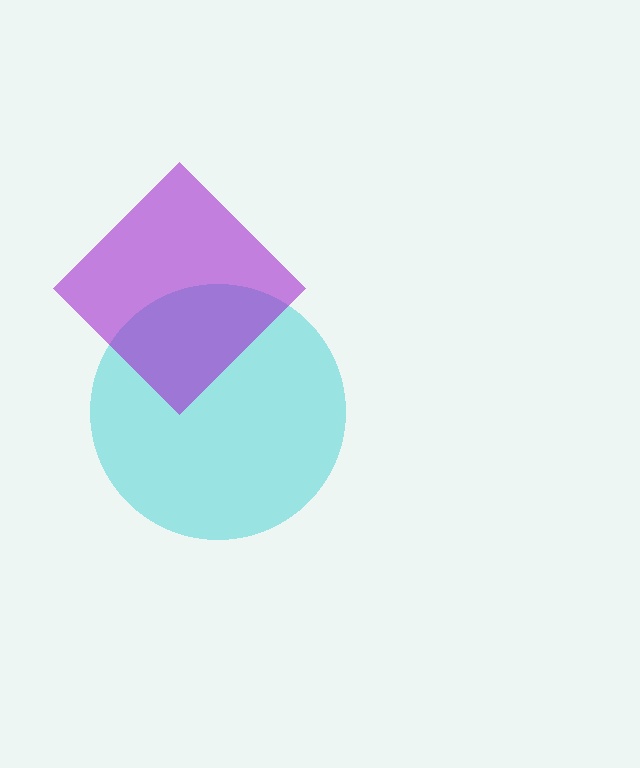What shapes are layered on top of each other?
The layered shapes are: a cyan circle, a purple diamond.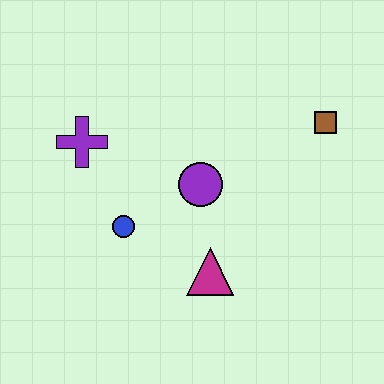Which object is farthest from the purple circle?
The brown square is farthest from the purple circle.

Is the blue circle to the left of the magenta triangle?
Yes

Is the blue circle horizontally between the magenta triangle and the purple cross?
Yes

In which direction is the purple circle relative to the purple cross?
The purple circle is to the right of the purple cross.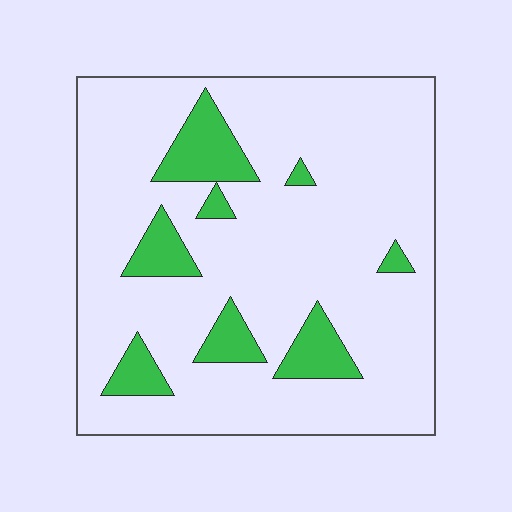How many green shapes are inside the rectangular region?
8.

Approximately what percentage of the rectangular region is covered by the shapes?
Approximately 15%.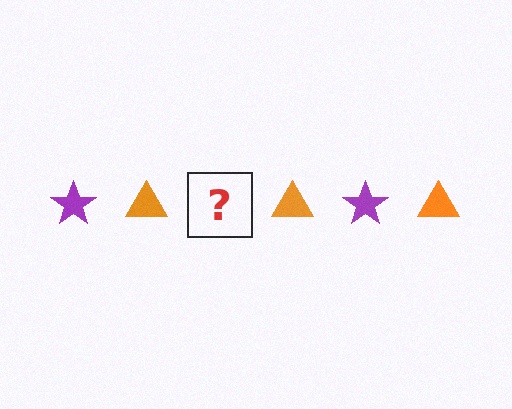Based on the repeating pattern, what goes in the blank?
The blank should be a purple star.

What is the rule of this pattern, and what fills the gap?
The rule is that the pattern alternates between purple star and orange triangle. The gap should be filled with a purple star.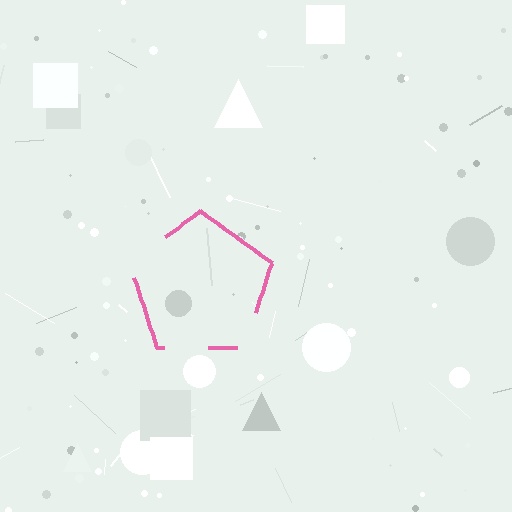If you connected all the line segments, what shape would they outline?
They would outline a pentagon.